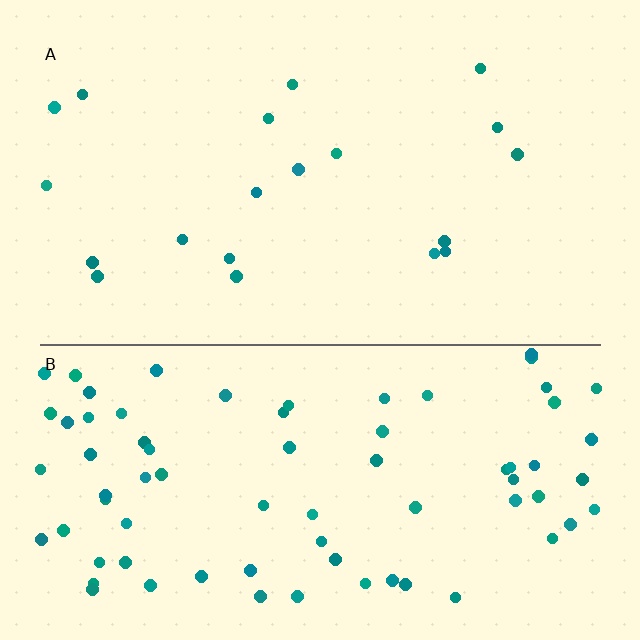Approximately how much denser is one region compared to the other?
Approximately 3.9× — region B over region A.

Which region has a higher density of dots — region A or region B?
B (the bottom).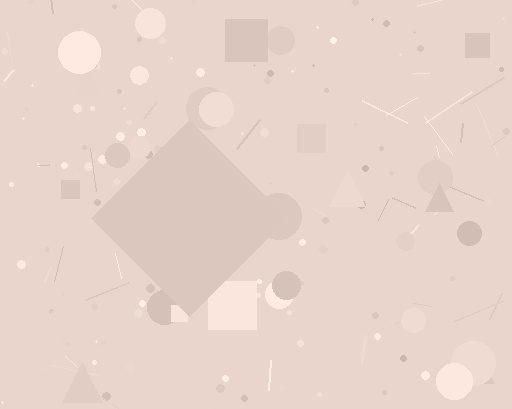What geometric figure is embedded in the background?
A diamond is embedded in the background.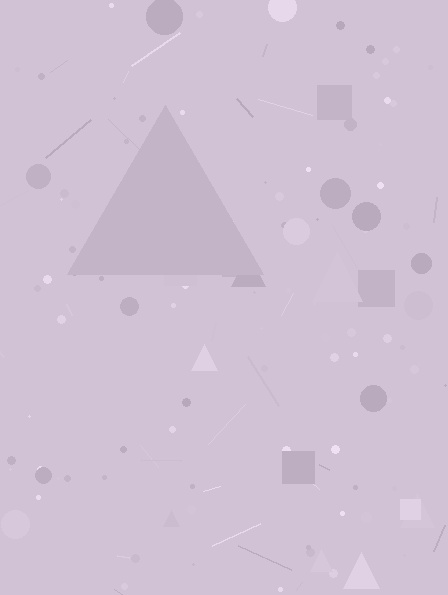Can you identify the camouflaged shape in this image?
The camouflaged shape is a triangle.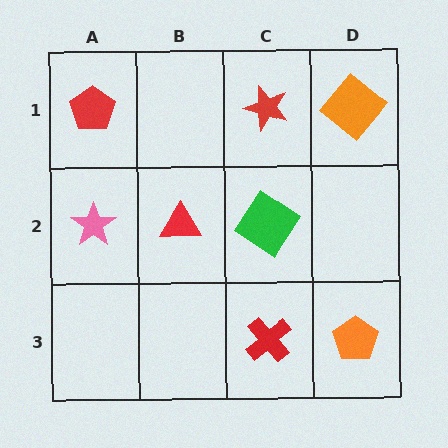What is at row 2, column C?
A green diamond.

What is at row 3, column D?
An orange pentagon.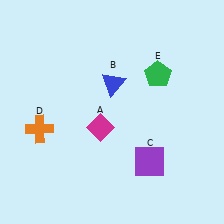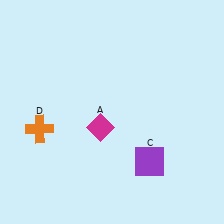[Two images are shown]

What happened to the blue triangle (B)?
The blue triangle (B) was removed in Image 2. It was in the top-right area of Image 1.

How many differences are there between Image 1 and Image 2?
There are 2 differences between the two images.